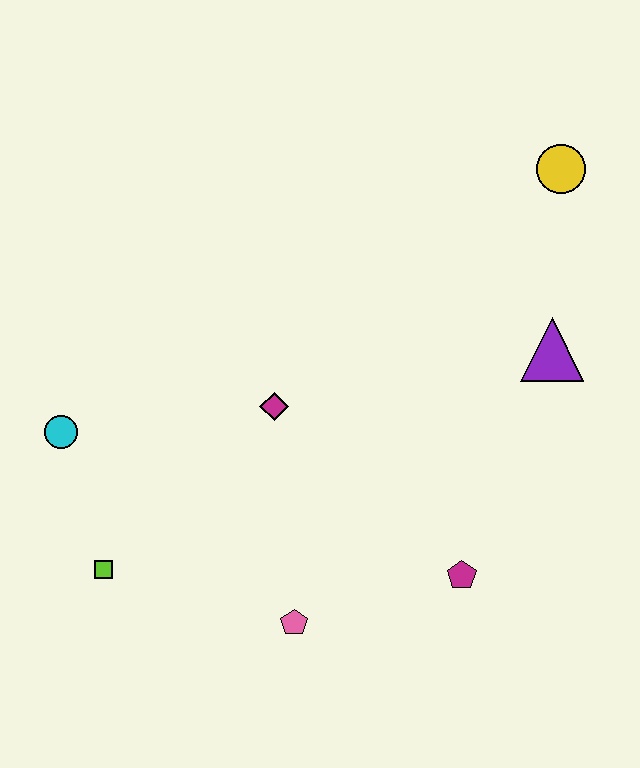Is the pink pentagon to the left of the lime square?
No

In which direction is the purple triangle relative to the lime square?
The purple triangle is to the right of the lime square.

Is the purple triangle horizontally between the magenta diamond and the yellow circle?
Yes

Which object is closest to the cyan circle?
The lime square is closest to the cyan circle.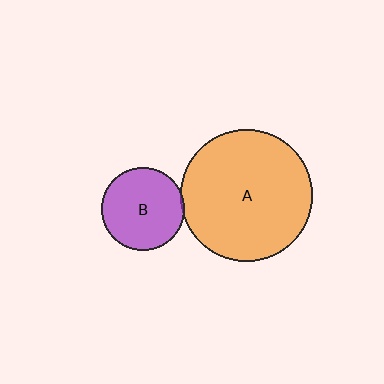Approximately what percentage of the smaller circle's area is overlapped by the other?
Approximately 5%.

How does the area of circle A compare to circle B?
Approximately 2.6 times.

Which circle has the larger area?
Circle A (orange).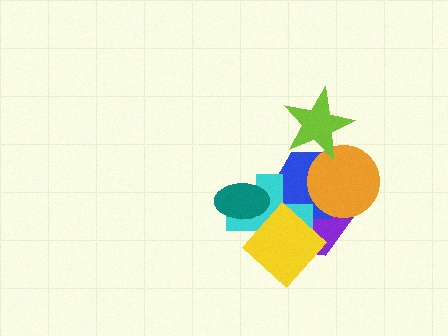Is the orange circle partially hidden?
Yes, it is partially covered by another shape.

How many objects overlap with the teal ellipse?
2 objects overlap with the teal ellipse.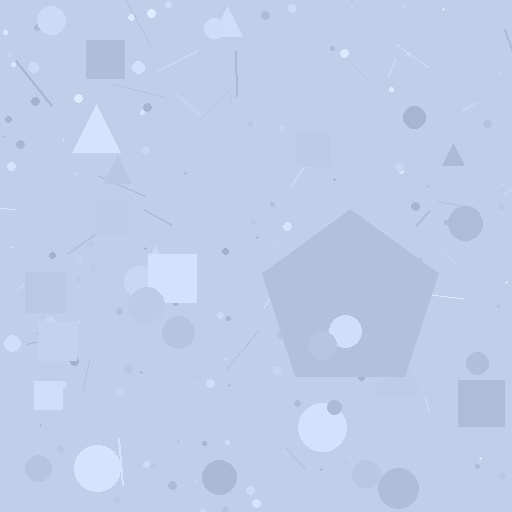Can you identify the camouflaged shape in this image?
The camouflaged shape is a pentagon.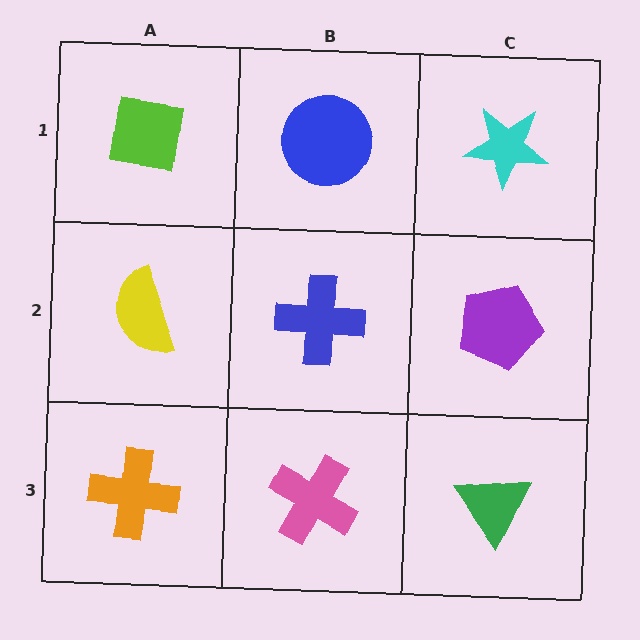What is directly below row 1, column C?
A purple pentagon.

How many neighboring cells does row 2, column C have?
3.